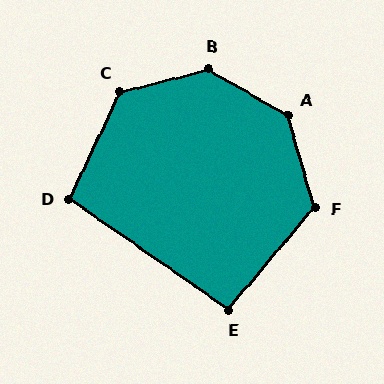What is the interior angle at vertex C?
Approximately 129 degrees (obtuse).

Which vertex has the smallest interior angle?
E, at approximately 95 degrees.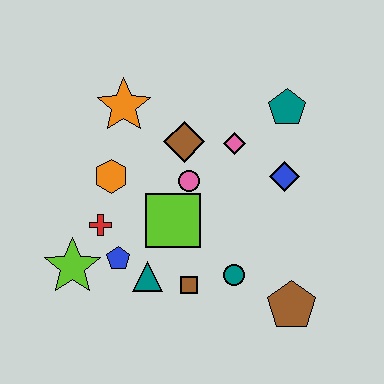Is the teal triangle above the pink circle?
No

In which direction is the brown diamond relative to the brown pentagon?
The brown diamond is above the brown pentagon.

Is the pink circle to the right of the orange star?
Yes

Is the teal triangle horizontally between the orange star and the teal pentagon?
Yes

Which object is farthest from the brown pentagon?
The orange star is farthest from the brown pentagon.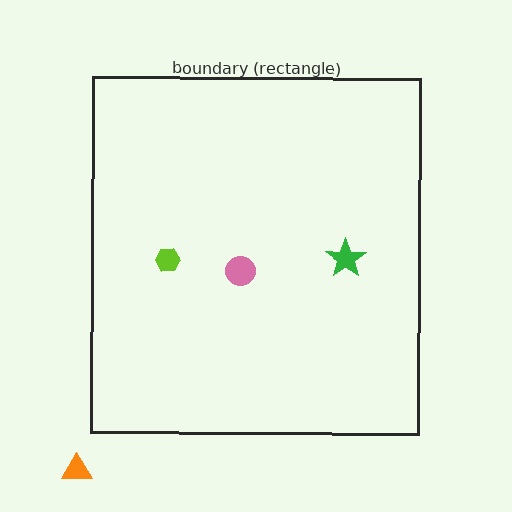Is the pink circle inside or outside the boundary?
Inside.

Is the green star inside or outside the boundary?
Inside.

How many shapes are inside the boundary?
3 inside, 1 outside.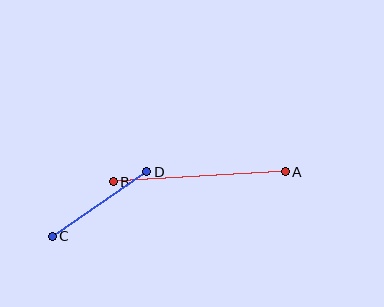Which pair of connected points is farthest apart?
Points A and B are farthest apart.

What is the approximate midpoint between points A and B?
The midpoint is at approximately (199, 177) pixels.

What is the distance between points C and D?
The distance is approximately 114 pixels.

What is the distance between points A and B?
The distance is approximately 172 pixels.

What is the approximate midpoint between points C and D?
The midpoint is at approximately (99, 204) pixels.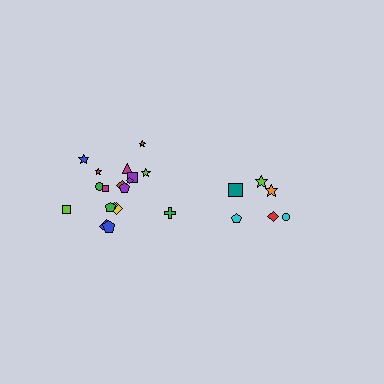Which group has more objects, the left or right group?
The left group.